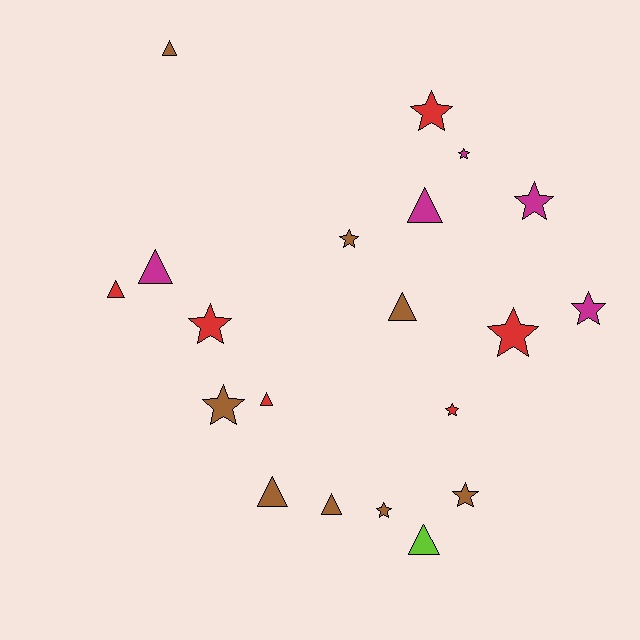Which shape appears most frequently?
Star, with 11 objects.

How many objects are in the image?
There are 20 objects.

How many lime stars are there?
There are no lime stars.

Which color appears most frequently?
Brown, with 8 objects.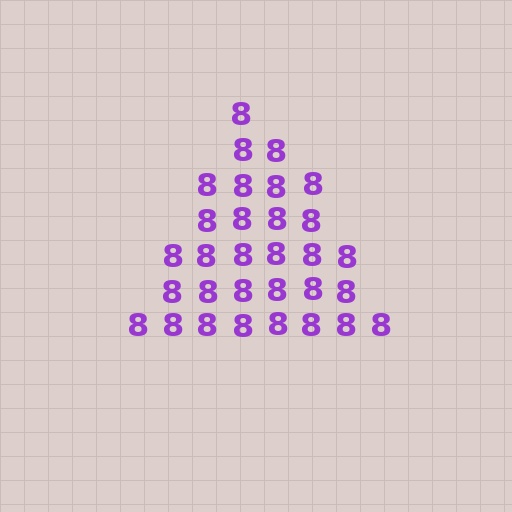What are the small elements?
The small elements are digit 8's.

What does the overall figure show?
The overall figure shows a triangle.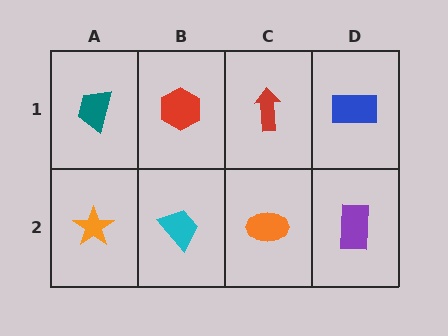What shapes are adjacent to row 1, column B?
A cyan trapezoid (row 2, column B), a teal trapezoid (row 1, column A), a red arrow (row 1, column C).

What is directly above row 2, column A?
A teal trapezoid.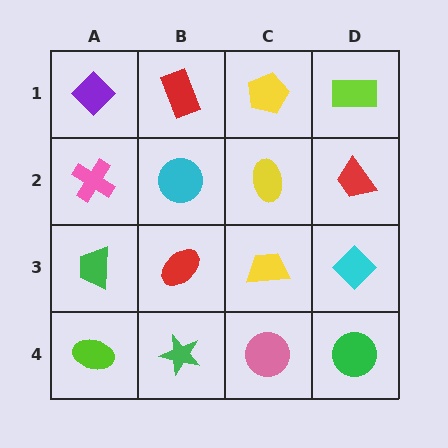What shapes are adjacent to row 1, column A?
A pink cross (row 2, column A), a red rectangle (row 1, column B).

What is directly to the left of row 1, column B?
A purple diamond.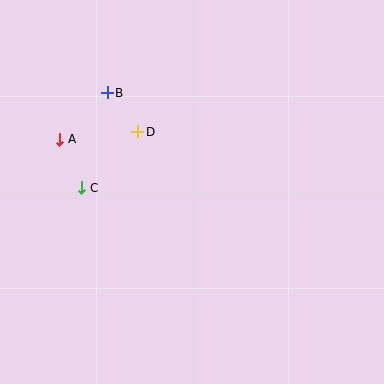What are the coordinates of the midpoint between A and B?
The midpoint between A and B is at (83, 116).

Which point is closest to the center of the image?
Point D at (138, 132) is closest to the center.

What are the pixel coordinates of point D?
Point D is at (138, 132).